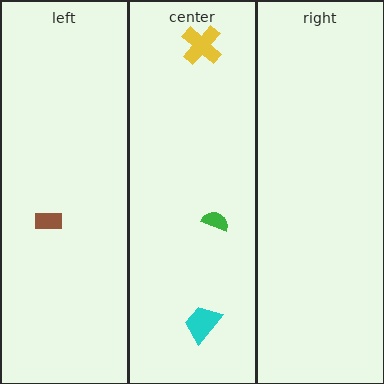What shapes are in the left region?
The brown rectangle.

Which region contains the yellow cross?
The center region.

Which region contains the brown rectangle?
The left region.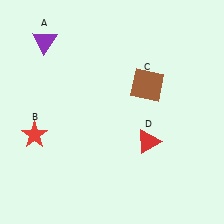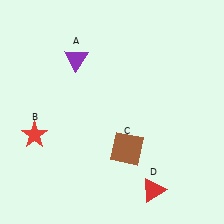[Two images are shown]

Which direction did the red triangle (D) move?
The red triangle (D) moved down.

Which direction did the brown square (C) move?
The brown square (C) moved down.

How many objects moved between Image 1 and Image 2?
3 objects moved between the two images.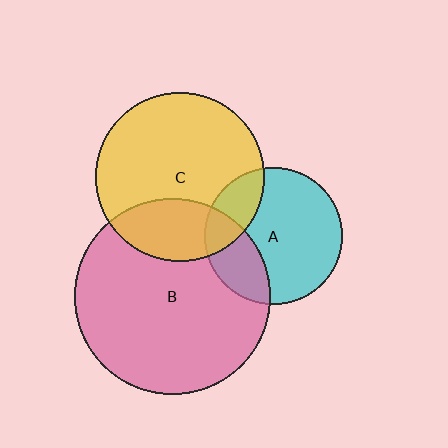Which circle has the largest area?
Circle B (pink).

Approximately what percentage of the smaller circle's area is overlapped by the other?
Approximately 25%.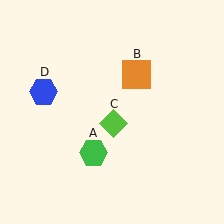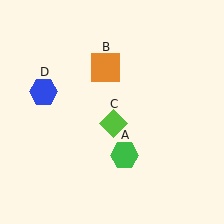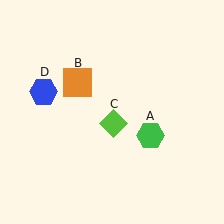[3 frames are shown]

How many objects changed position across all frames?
2 objects changed position: green hexagon (object A), orange square (object B).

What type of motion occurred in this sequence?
The green hexagon (object A), orange square (object B) rotated counterclockwise around the center of the scene.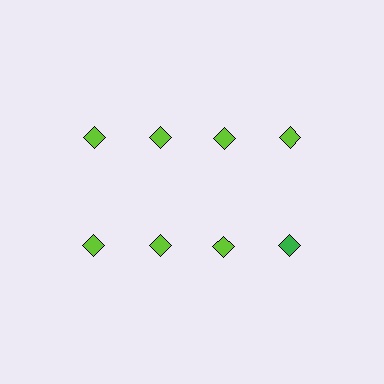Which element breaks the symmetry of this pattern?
The green diamond in the second row, second from right column breaks the symmetry. All other shapes are lime diamonds.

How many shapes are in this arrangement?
There are 8 shapes arranged in a grid pattern.